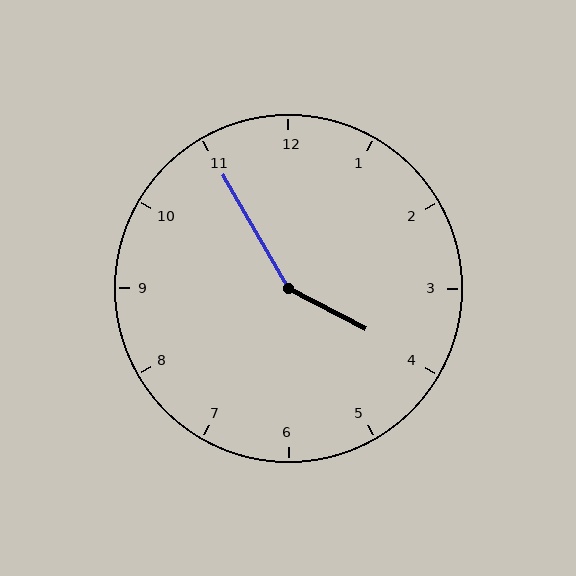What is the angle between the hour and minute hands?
Approximately 148 degrees.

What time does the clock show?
3:55.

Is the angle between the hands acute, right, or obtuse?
It is obtuse.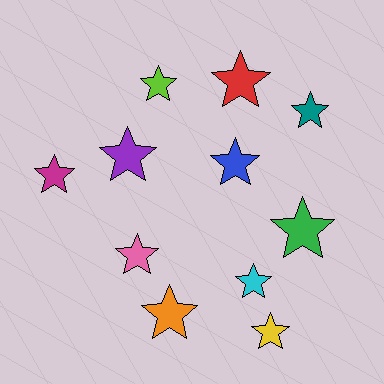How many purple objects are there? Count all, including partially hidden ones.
There is 1 purple object.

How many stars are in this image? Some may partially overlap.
There are 11 stars.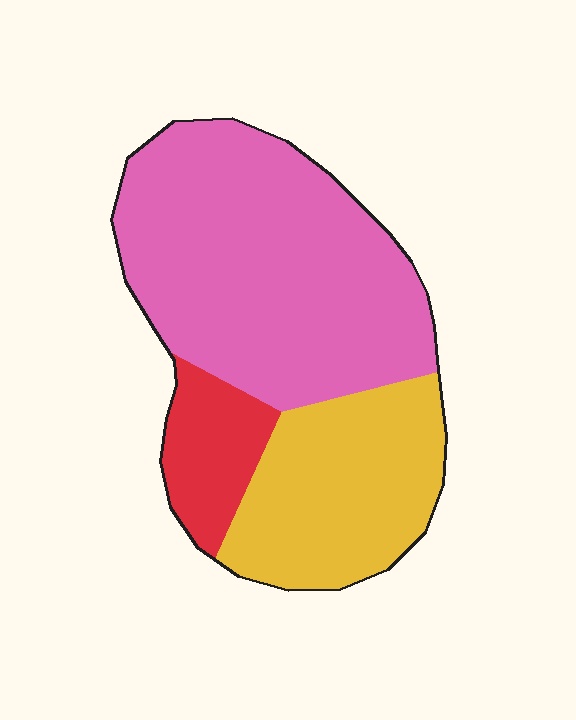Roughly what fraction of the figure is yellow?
Yellow takes up between a quarter and a half of the figure.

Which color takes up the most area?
Pink, at roughly 55%.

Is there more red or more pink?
Pink.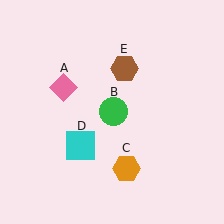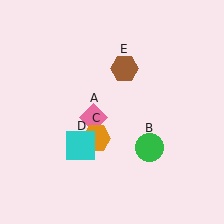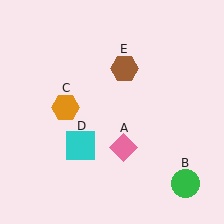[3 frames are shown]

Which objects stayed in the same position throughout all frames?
Cyan square (object D) and brown hexagon (object E) remained stationary.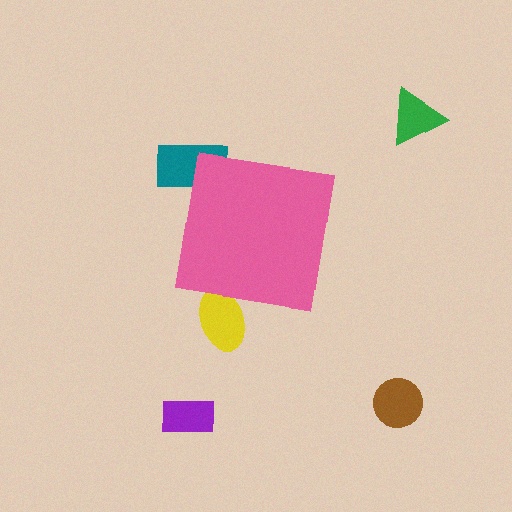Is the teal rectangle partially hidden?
Yes, the teal rectangle is partially hidden behind the pink square.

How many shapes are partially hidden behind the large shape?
2 shapes are partially hidden.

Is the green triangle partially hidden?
No, the green triangle is fully visible.